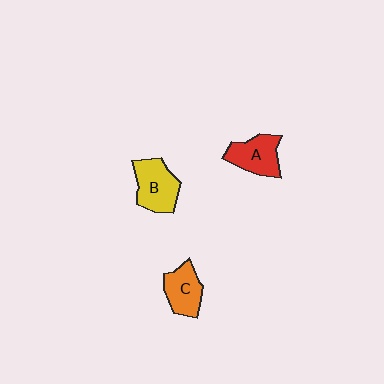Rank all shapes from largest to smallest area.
From largest to smallest: B (yellow), A (red), C (orange).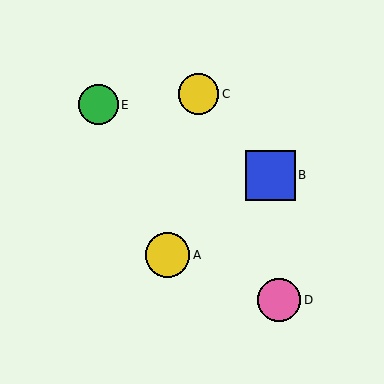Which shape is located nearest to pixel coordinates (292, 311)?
The pink circle (labeled D) at (279, 300) is nearest to that location.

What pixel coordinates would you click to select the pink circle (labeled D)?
Click at (279, 300) to select the pink circle D.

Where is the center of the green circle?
The center of the green circle is at (98, 105).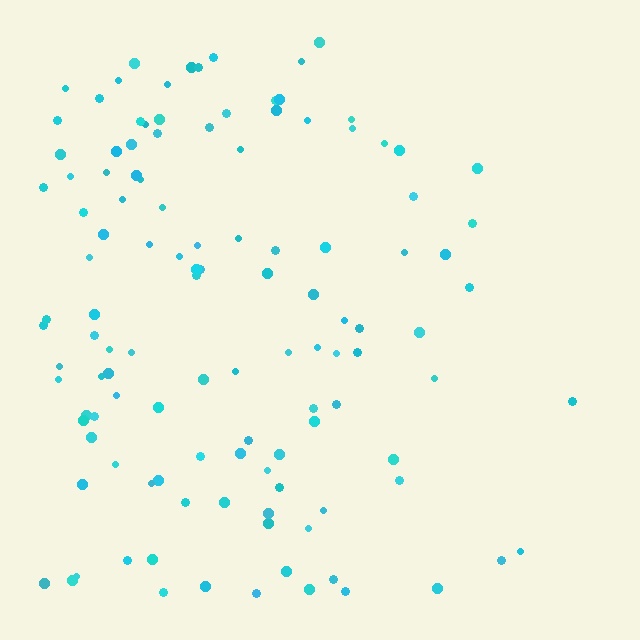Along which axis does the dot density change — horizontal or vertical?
Horizontal.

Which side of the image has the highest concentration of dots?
The left.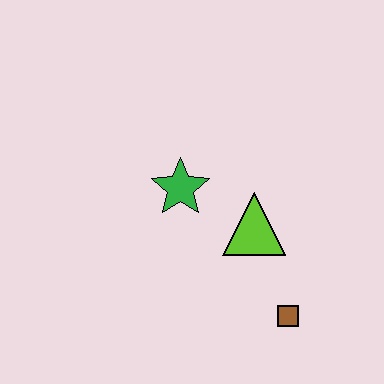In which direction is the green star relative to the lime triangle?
The green star is to the left of the lime triangle.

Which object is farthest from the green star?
The brown square is farthest from the green star.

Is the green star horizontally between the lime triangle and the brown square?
No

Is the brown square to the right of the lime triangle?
Yes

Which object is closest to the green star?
The lime triangle is closest to the green star.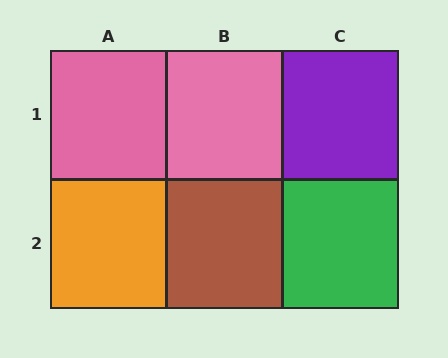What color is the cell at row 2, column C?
Green.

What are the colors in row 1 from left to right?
Pink, pink, purple.